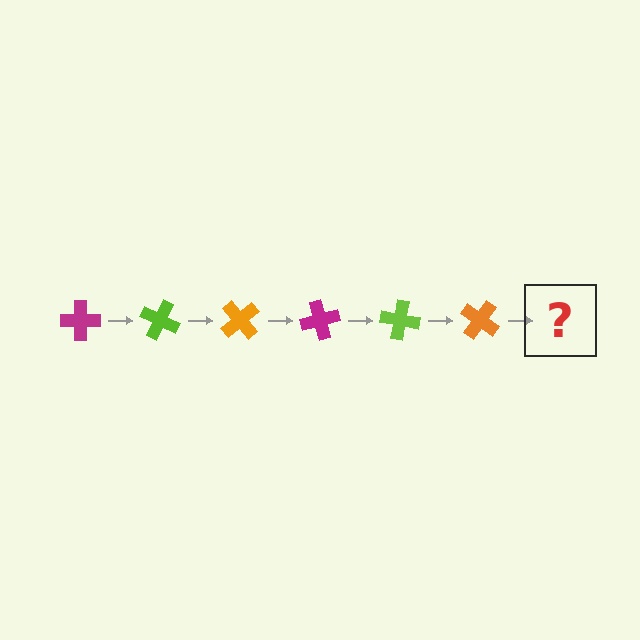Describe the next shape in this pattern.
It should be a magenta cross, rotated 150 degrees from the start.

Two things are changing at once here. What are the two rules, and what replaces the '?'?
The two rules are that it rotates 25 degrees each step and the color cycles through magenta, lime, and orange. The '?' should be a magenta cross, rotated 150 degrees from the start.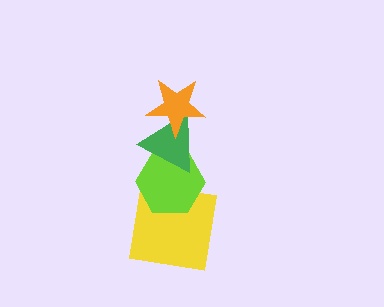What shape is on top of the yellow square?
The lime hexagon is on top of the yellow square.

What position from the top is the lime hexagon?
The lime hexagon is 3rd from the top.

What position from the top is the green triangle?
The green triangle is 2nd from the top.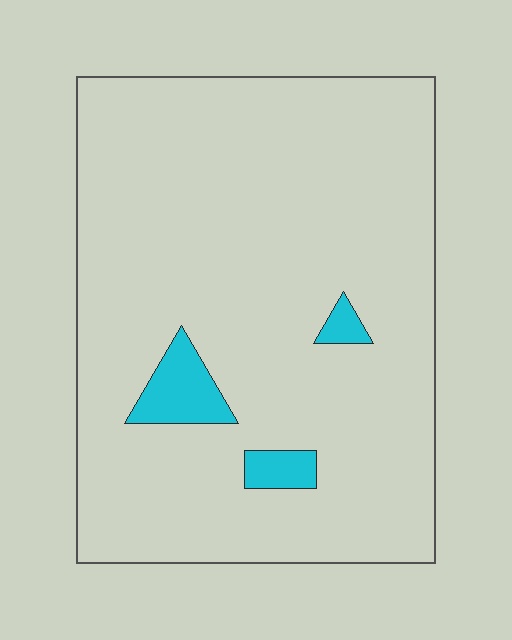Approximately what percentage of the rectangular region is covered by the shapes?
Approximately 5%.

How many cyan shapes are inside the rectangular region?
3.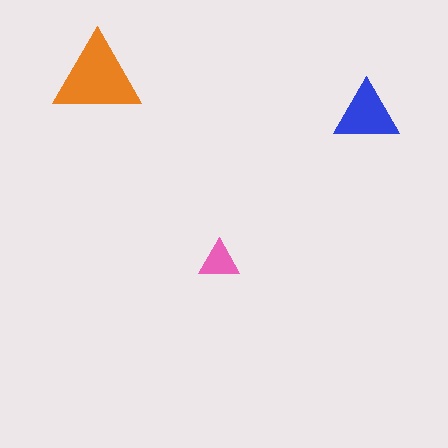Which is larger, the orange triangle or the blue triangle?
The orange one.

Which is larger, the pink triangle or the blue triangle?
The blue one.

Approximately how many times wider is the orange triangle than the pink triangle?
About 2 times wider.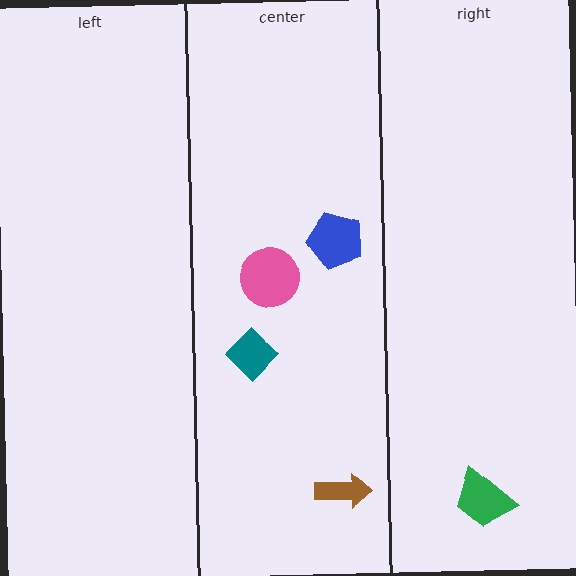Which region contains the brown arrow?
The center region.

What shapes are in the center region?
The brown arrow, the teal diamond, the blue pentagon, the pink circle.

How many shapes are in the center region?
4.